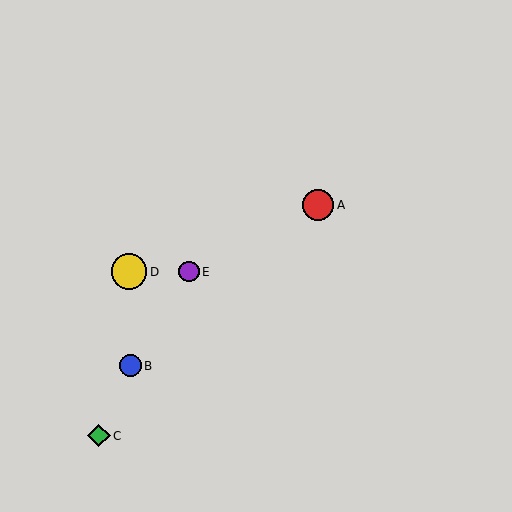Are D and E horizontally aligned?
Yes, both are at y≈272.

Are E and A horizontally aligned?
No, E is at y≈272 and A is at y≈205.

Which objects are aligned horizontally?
Objects D, E are aligned horizontally.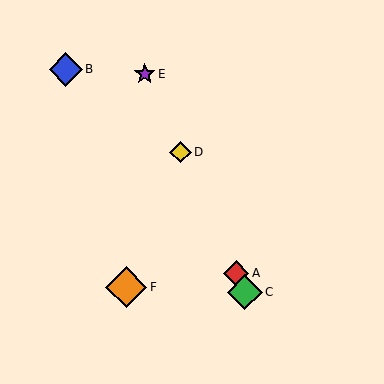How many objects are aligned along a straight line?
4 objects (A, C, D, E) are aligned along a straight line.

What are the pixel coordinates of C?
Object C is at (245, 292).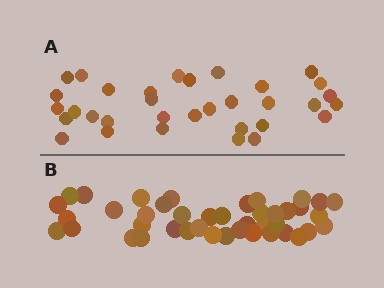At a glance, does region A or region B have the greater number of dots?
Region B (the bottom region) has more dots.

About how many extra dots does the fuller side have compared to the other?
Region B has roughly 8 or so more dots than region A.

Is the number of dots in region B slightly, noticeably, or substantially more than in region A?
Region B has noticeably more, but not dramatically so. The ratio is roughly 1.3 to 1.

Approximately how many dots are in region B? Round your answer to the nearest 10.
About 40 dots. (The exact count is 42, which rounds to 40.)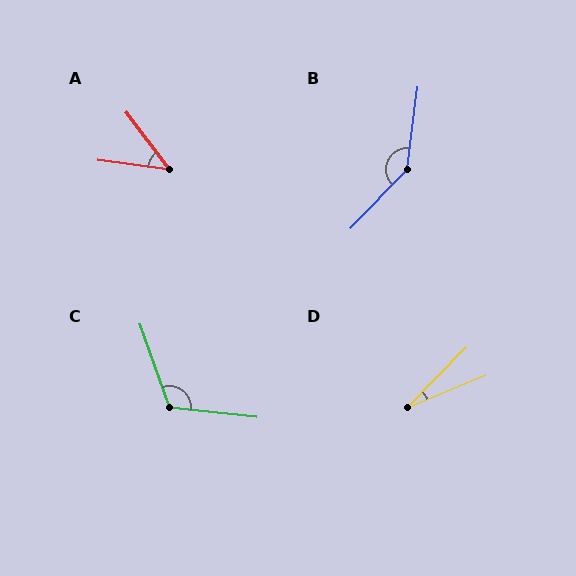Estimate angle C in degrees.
Approximately 115 degrees.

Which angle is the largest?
B, at approximately 143 degrees.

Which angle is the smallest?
D, at approximately 23 degrees.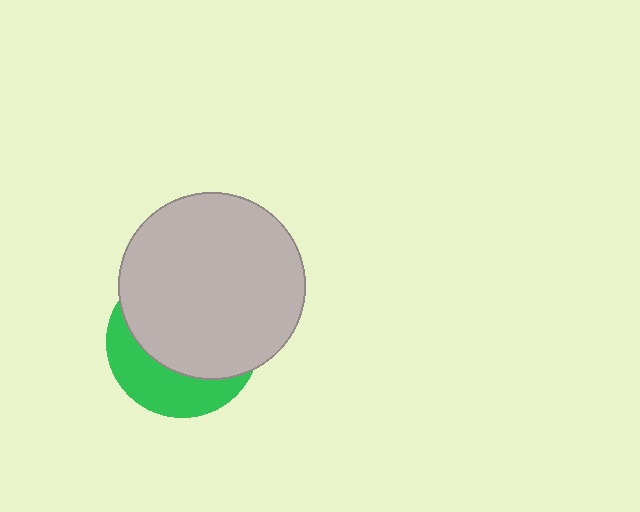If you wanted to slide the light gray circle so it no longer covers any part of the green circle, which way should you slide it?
Slide it up — that is the most direct way to separate the two shapes.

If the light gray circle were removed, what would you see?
You would see the complete green circle.